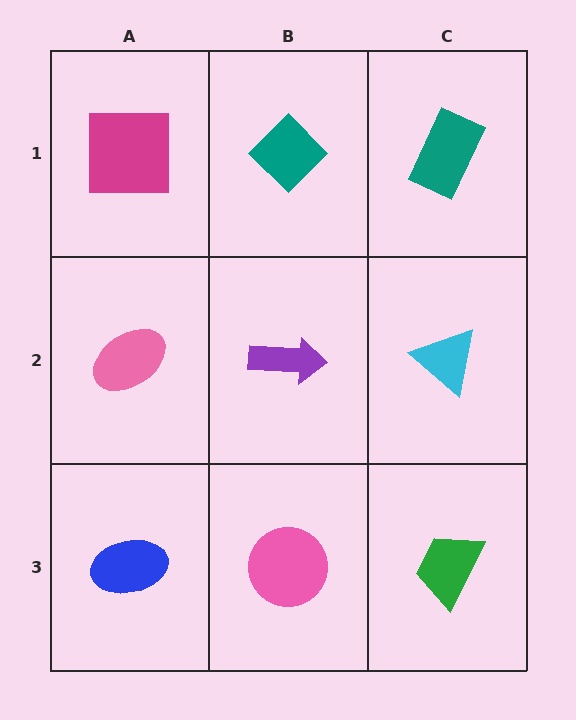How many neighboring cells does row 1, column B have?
3.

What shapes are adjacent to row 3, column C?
A cyan triangle (row 2, column C), a pink circle (row 3, column B).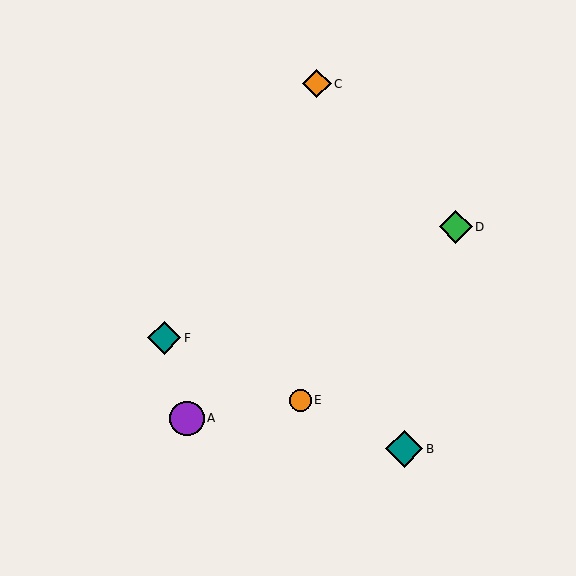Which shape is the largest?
The teal diamond (labeled B) is the largest.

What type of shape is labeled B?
Shape B is a teal diamond.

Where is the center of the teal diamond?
The center of the teal diamond is at (164, 338).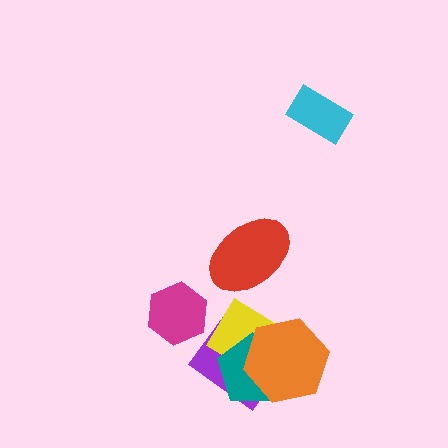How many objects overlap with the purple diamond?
3 objects overlap with the purple diamond.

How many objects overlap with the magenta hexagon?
0 objects overlap with the magenta hexagon.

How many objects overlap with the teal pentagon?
3 objects overlap with the teal pentagon.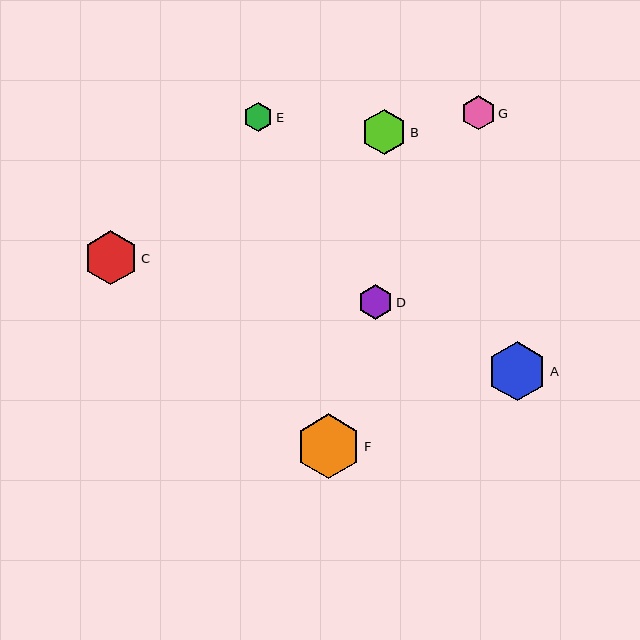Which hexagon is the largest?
Hexagon F is the largest with a size of approximately 65 pixels.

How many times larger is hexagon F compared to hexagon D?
Hexagon F is approximately 1.9 times the size of hexagon D.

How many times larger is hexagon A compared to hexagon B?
Hexagon A is approximately 1.3 times the size of hexagon B.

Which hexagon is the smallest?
Hexagon E is the smallest with a size of approximately 29 pixels.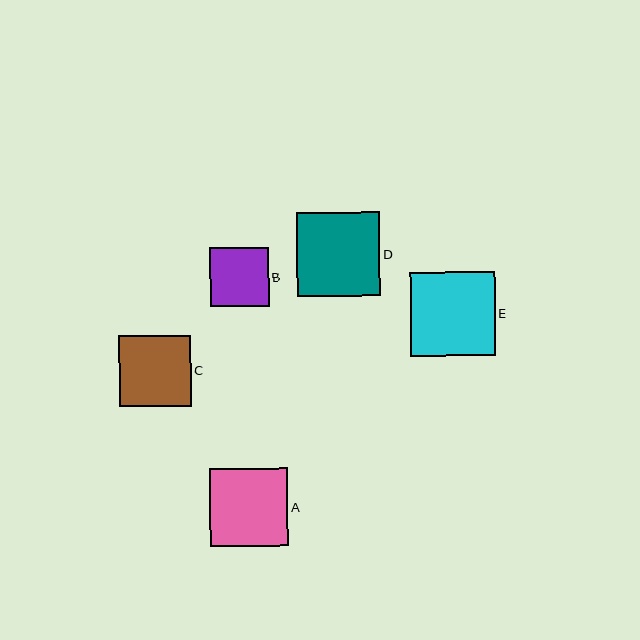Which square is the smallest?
Square B is the smallest with a size of approximately 59 pixels.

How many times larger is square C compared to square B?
Square C is approximately 1.2 times the size of square B.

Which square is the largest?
Square E is the largest with a size of approximately 85 pixels.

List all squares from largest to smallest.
From largest to smallest: E, D, A, C, B.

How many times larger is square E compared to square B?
Square E is approximately 1.4 times the size of square B.